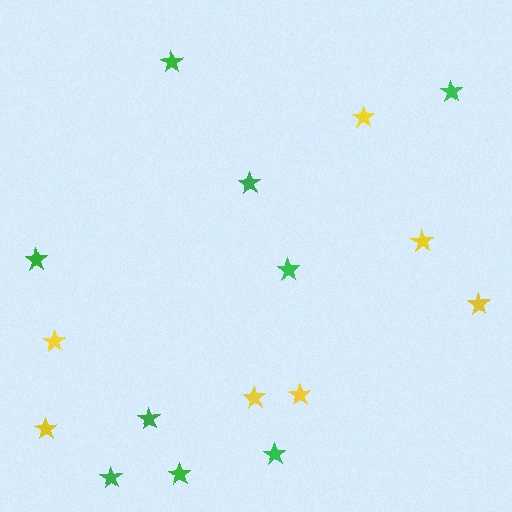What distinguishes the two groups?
There are 2 groups: one group of yellow stars (7) and one group of green stars (9).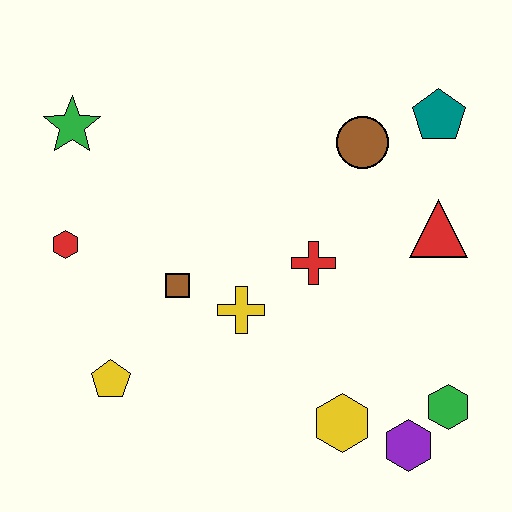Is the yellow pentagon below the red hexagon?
Yes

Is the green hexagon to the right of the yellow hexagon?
Yes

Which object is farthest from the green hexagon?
The green star is farthest from the green hexagon.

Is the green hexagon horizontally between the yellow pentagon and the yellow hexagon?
No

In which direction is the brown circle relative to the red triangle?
The brown circle is above the red triangle.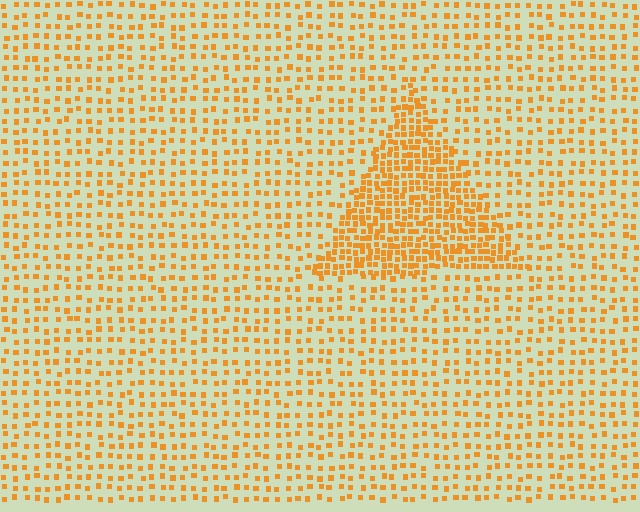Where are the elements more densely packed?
The elements are more densely packed inside the triangle boundary.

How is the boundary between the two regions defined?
The boundary is defined by a change in element density (approximately 2.3x ratio). All elements are the same color, size, and shape.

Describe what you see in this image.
The image contains small orange elements arranged at two different densities. A triangle-shaped region is visible where the elements are more densely packed than the surrounding area.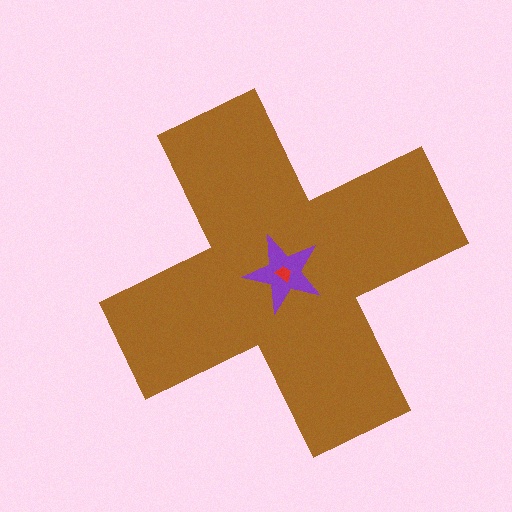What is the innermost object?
The red trapezoid.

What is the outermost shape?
The brown cross.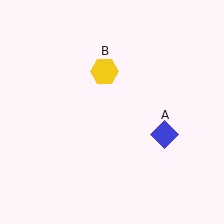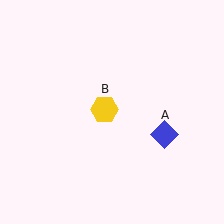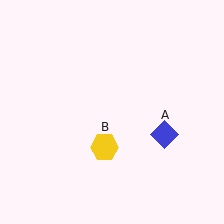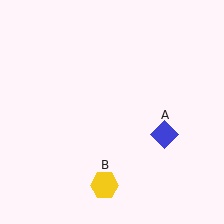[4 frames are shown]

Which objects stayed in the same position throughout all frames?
Blue diamond (object A) remained stationary.